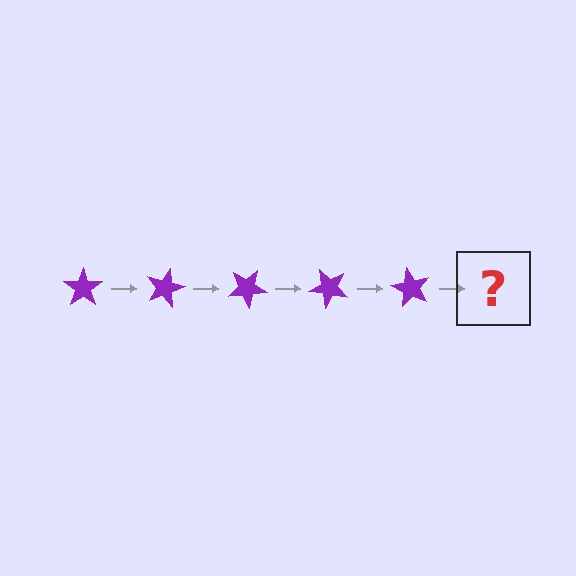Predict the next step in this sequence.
The next step is a purple star rotated 75 degrees.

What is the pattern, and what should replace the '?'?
The pattern is that the star rotates 15 degrees each step. The '?' should be a purple star rotated 75 degrees.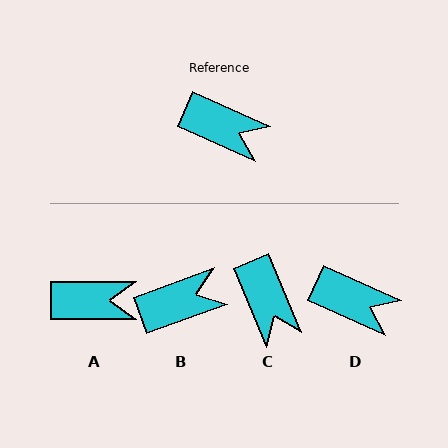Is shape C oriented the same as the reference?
No, it is off by about 43 degrees.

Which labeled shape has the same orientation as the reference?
D.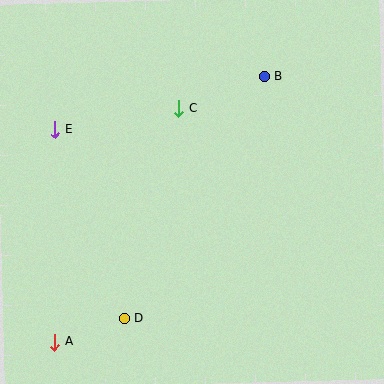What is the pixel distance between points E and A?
The distance between E and A is 212 pixels.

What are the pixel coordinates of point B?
Point B is at (264, 77).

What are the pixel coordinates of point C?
Point C is at (179, 109).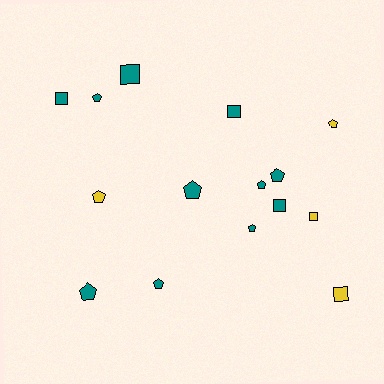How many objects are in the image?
There are 15 objects.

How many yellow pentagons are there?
There are 2 yellow pentagons.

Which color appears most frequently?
Teal, with 11 objects.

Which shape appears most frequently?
Pentagon, with 9 objects.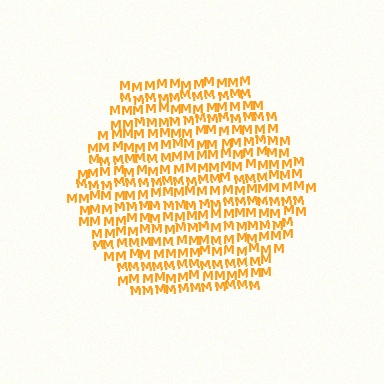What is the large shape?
The large shape is a hexagon.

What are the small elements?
The small elements are letter M's.